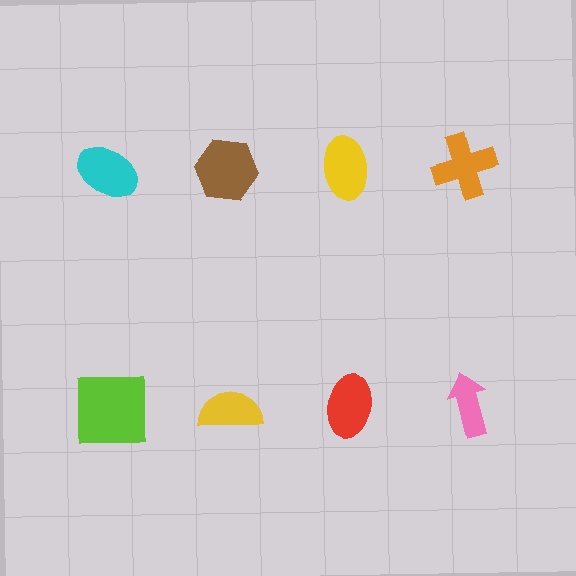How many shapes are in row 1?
4 shapes.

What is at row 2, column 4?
A pink arrow.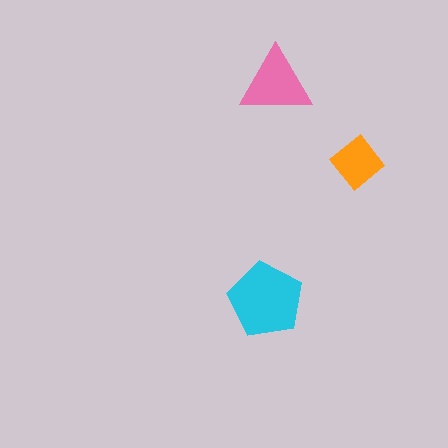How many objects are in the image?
There are 3 objects in the image.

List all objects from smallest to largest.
The orange diamond, the pink triangle, the cyan pentagon.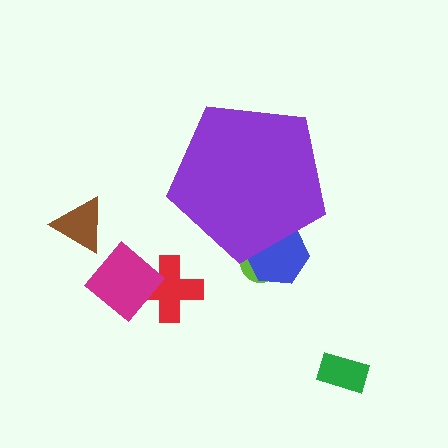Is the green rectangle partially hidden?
No, the green rectangle is fully visible.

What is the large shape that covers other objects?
A purple pentagon.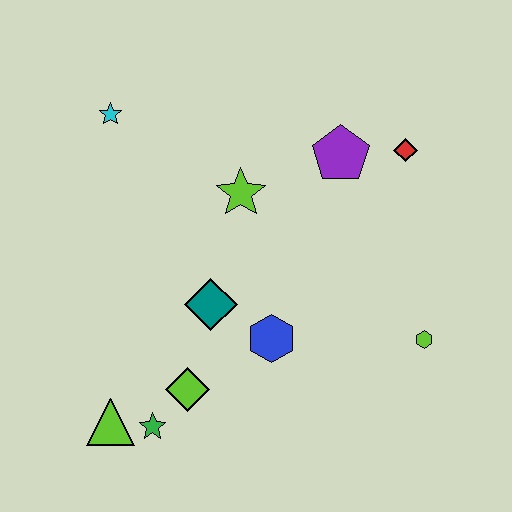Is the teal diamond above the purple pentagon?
No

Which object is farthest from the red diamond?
The lime triangle is farthest from the red diamond.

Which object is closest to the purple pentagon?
The red diamond is closest to the purple pentagon.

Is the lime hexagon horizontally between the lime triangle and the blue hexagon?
No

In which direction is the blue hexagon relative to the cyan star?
The blue hexagon is below the cyan star.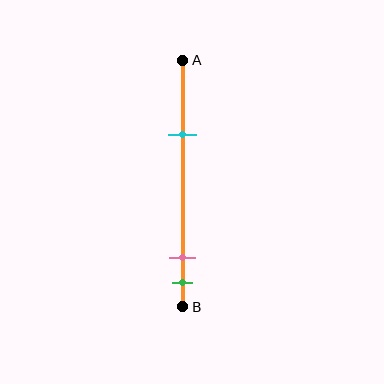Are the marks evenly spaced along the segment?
No, the marks are not evenly spaced.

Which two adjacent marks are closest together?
The pink and green marks are the closest adjacent pair.